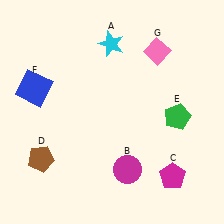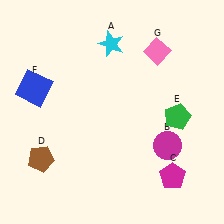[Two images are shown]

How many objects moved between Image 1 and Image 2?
1 object moved between the two images.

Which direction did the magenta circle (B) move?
The magenta circle (B) moved right.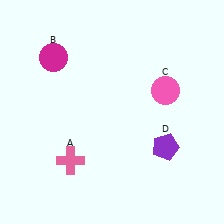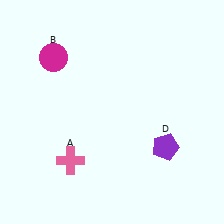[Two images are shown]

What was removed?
The pink circle (C) was removed in Image 2.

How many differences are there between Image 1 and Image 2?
There is 1 difference between the two images.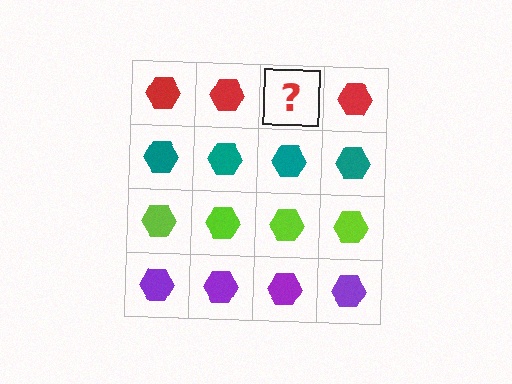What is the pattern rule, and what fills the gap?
The rule is that each row has a consistent color. The gap should be filled with a red hexagon.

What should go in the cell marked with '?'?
The missing cell should contain a red hexagon.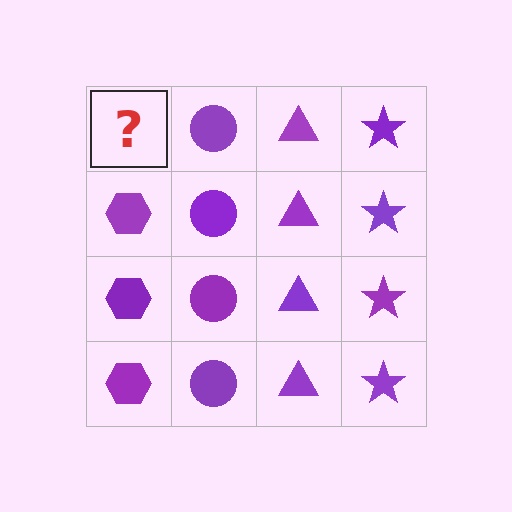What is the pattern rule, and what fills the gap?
The rule is that each column has a consistent shape. The gap should be filled with a purple hexagon.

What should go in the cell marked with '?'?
The missing cell should contain a purple hexagon.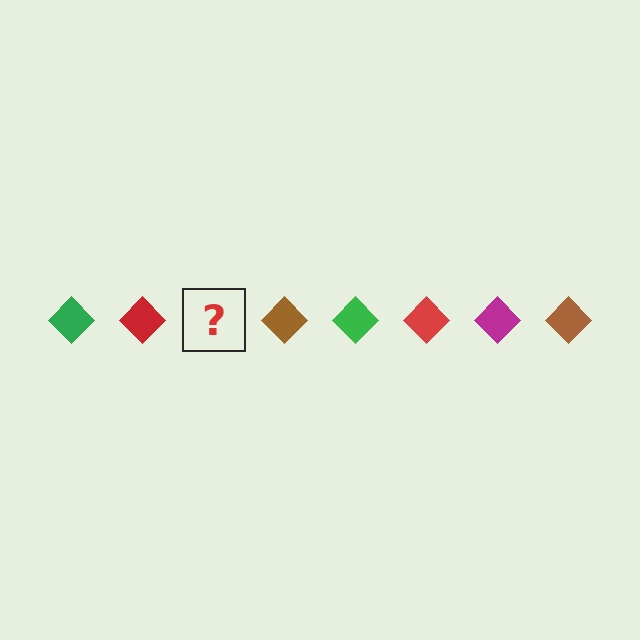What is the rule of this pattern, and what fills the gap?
The rule is that the pattern cycles through green, red, magenta, brown diamonds. The gap should be filled with a magenta diamond.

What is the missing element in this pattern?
The missing element is a magenta diamond.